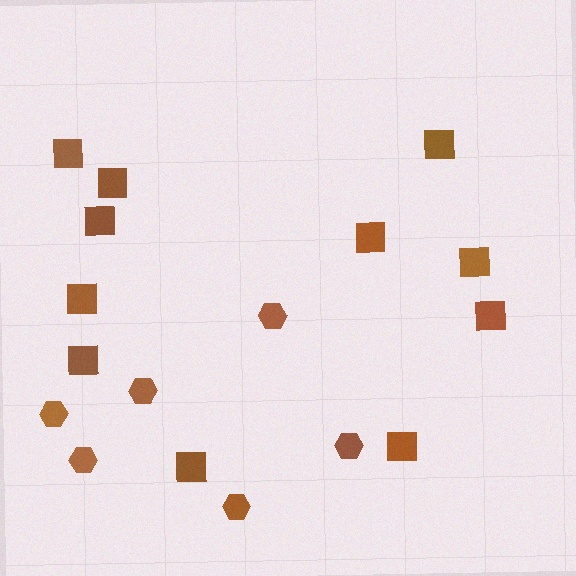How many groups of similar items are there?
There are 2 groups: one group of hexagons (6) and one group of squares (11).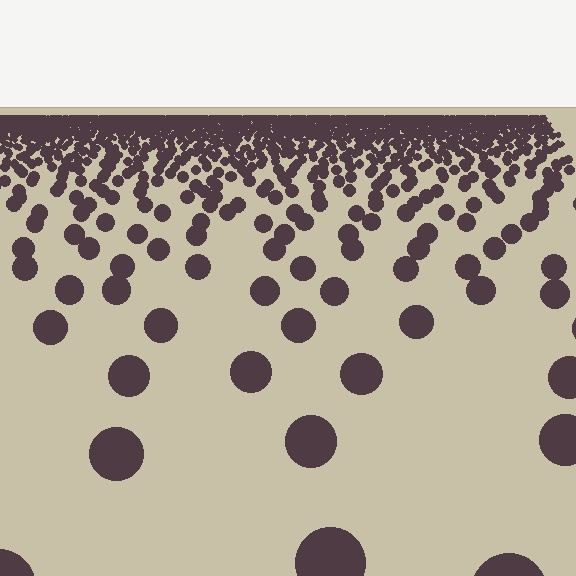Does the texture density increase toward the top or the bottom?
Density increases toward the top.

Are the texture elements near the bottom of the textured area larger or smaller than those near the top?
Larger. Near the bottom, elements are closer to the viewer and appear at a bigger on-screen size.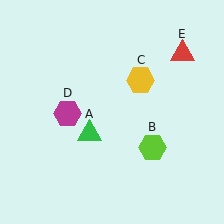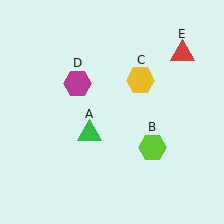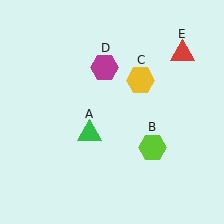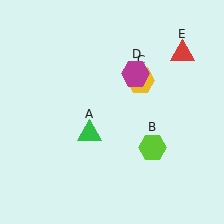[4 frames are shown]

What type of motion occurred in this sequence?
The magenta hexagon (object D) rotated clockwise around the center of the scene.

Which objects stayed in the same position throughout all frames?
Green triangle (object A) and lime hexagon (object B) and yellow hexagon (object C) and red triangle (object E) remained stationary.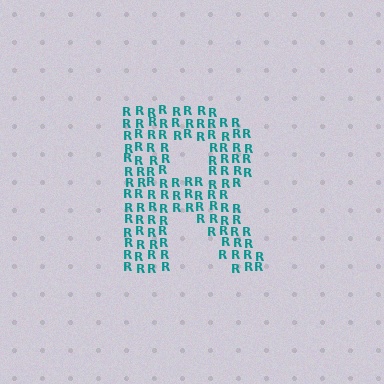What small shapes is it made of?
It is made of small letter R's.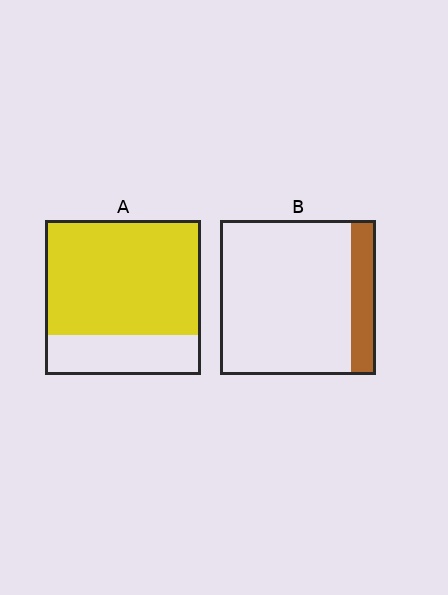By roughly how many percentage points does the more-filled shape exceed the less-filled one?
By roughly 60 percentage points (A over B).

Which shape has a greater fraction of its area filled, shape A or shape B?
Shape A.